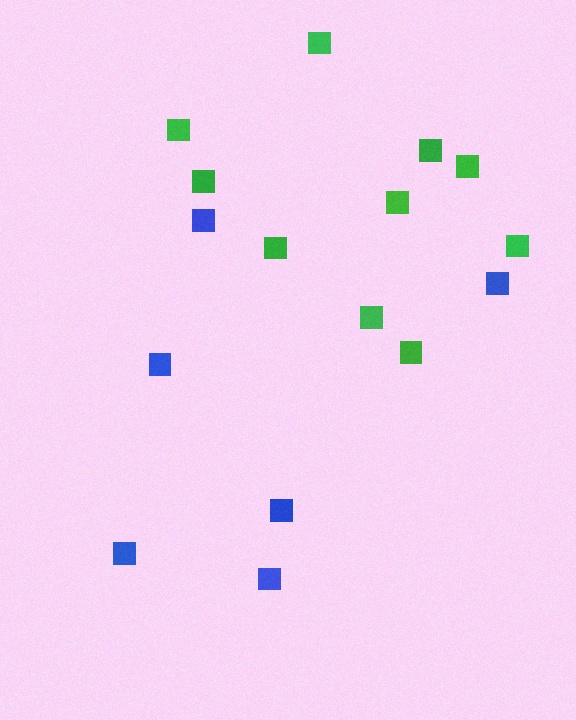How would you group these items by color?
There are 2 groups: one group of blue squares (6) and one group of green squares (10).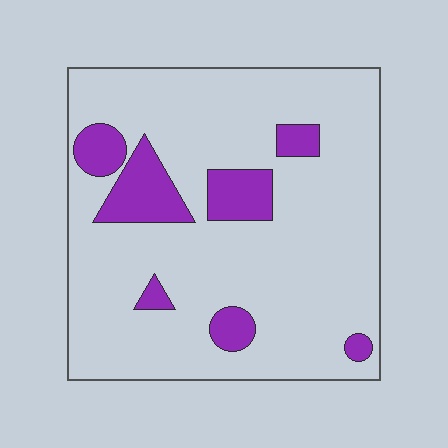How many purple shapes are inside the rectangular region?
7.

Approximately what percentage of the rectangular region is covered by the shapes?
Approximately 15%.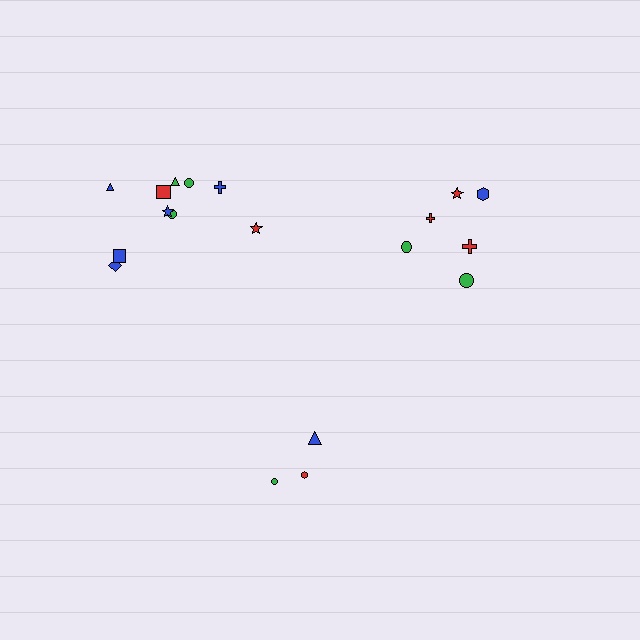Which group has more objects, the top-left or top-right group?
The top-left group.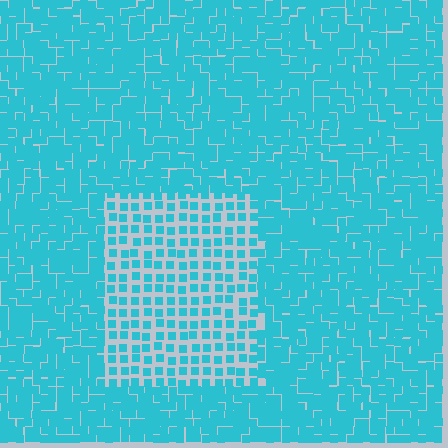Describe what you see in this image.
The image contains small cyan elements arranged at two different densities. A rectangle-shaped region is visible where the elements are less densely packed than the surrounding area.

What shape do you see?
I see a rectangle.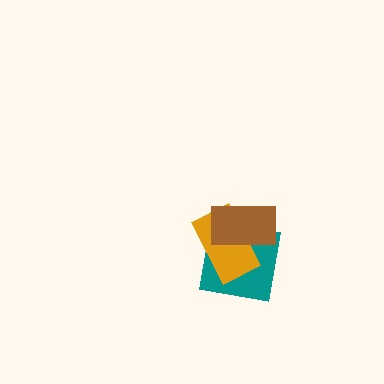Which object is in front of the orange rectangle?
The brown rectangle is in front of the orange rectangle.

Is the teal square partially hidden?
Yes, it is partially covered by another shape.